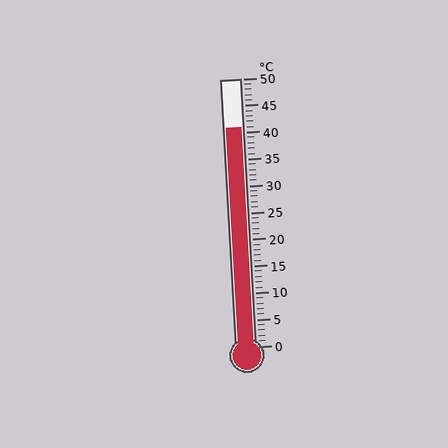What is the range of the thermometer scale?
The thermometer scale ranges from 0°C to 50°C.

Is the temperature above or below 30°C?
The temperature is above 30°C.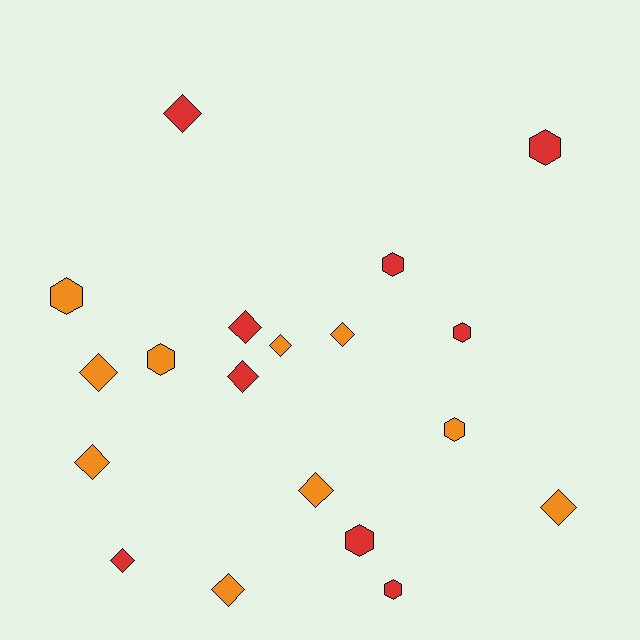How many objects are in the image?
There are 19 objects.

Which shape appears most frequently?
Diamond, with 11 objects.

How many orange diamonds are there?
There are 7 orange diamonds.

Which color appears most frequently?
Orange, with 10 objects.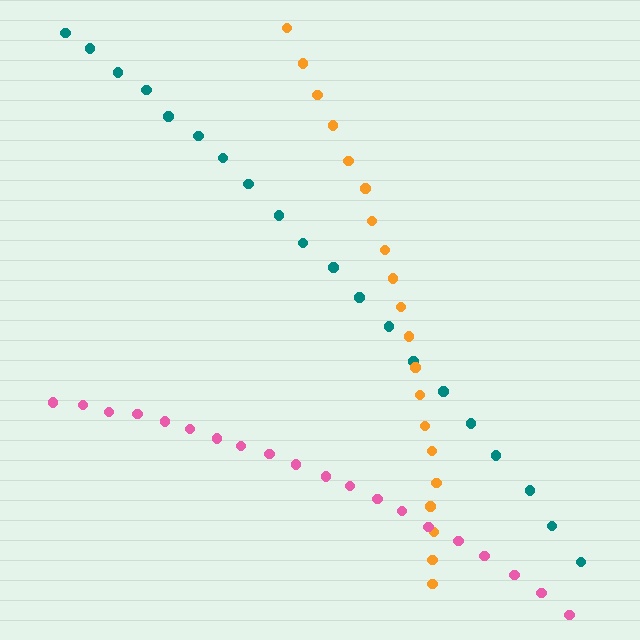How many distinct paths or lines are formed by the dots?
There are 3 distinct paths.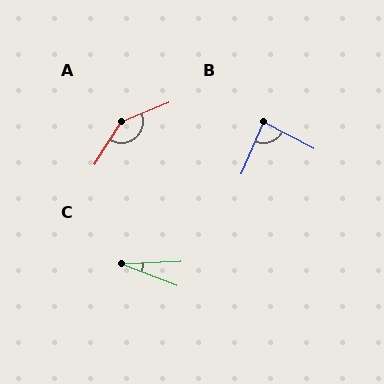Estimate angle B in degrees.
Approximately 85 degrees.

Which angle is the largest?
A, at approximately 145 degrees.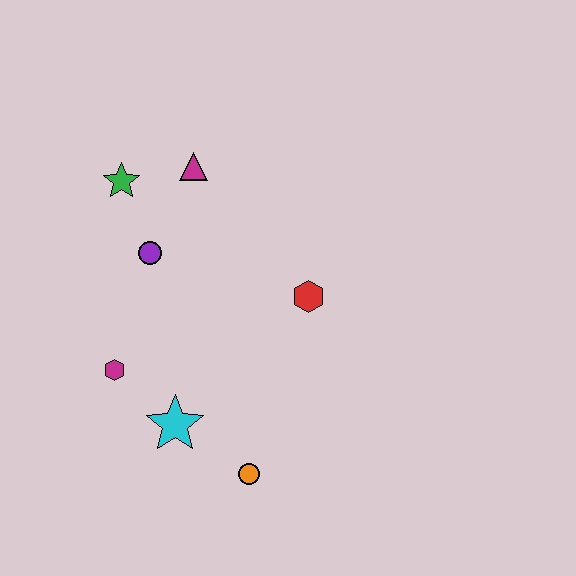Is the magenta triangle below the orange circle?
No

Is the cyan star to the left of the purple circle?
No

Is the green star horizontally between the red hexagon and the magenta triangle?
No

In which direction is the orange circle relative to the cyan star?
The orange circle is to the right of the cyan star.